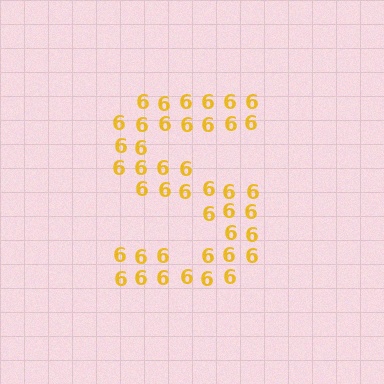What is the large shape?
The large shape is the letter S.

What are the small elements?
The small elements are digit 6's.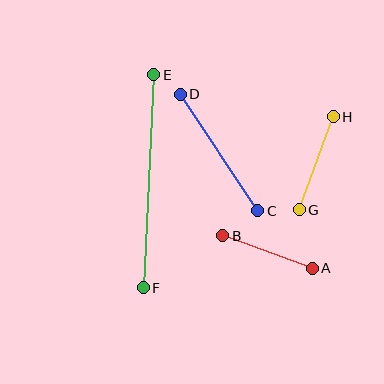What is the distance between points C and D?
The distance is approximately 140 pixels.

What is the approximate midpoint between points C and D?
The midpoint is at approximately (219, 153) pixels.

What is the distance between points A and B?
The distance is approximately 95 pixels.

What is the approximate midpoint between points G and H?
The midpoint is at approximately (316, 163) pixels.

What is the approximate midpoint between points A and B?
The midpoint is at approximately (268, 252) pixels.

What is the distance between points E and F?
The distance is approximately 213 pixels.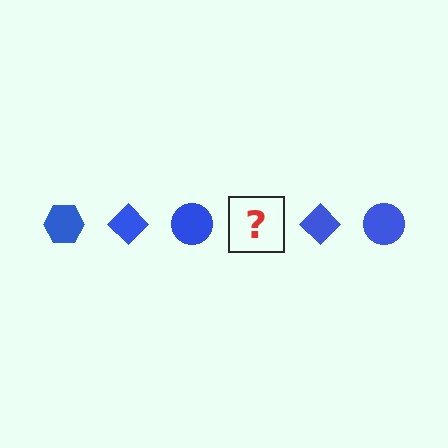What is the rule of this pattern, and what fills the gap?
The rule is that the pattern cycles through hexagon, diamond, circle shapes in blue. The gap should be filled with a blue hexagon.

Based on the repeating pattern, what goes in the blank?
The blank should be a blue hexagon.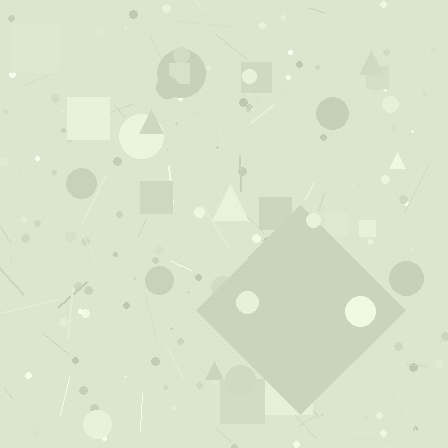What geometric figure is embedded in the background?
A diamond is embedded in the background.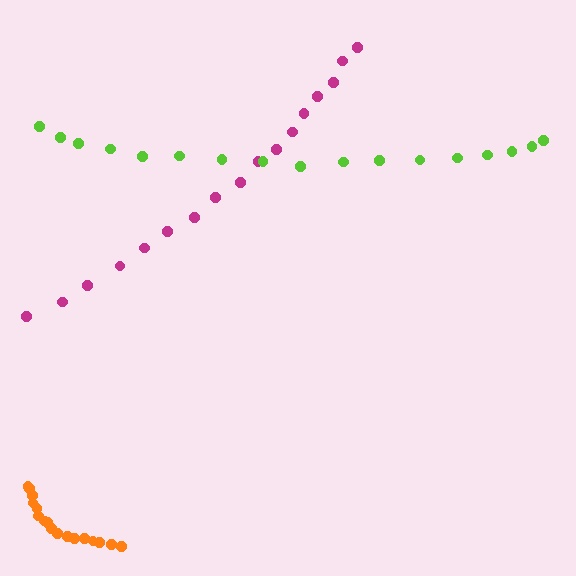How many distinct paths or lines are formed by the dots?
There are 3 distinct paths.